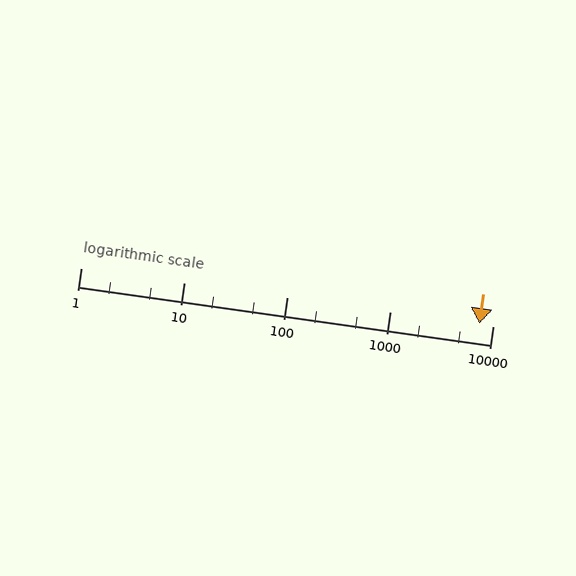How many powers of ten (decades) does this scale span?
The scale spans 4 decades, from 1 to 10000.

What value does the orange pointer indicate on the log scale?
The pointer indicates approximately 7400.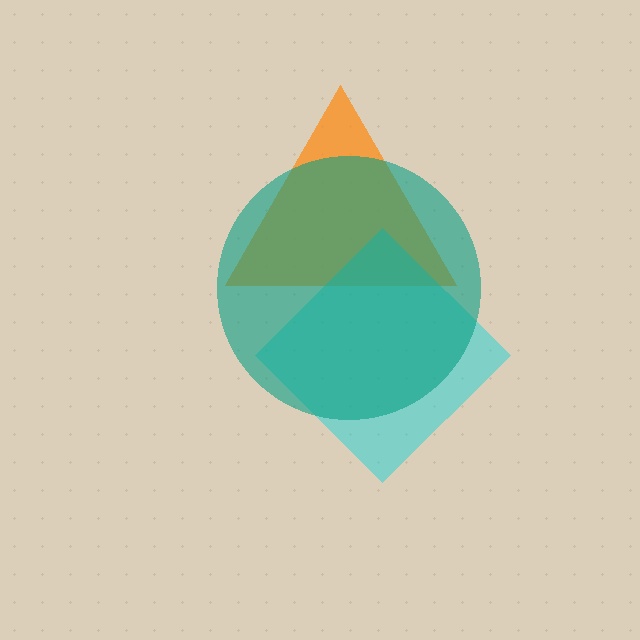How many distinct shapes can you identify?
There are 3 distinct shapes: an orange triangle, a cyan diamond, a teal circle.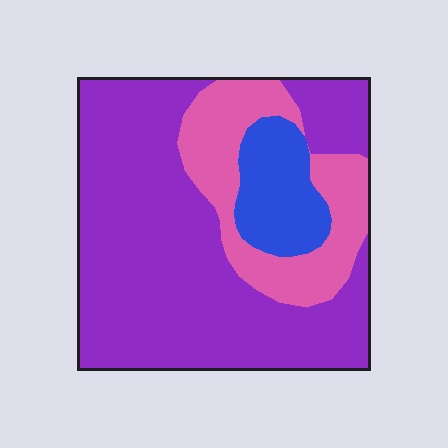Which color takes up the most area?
Purple, at roughly 65%.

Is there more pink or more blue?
Pink.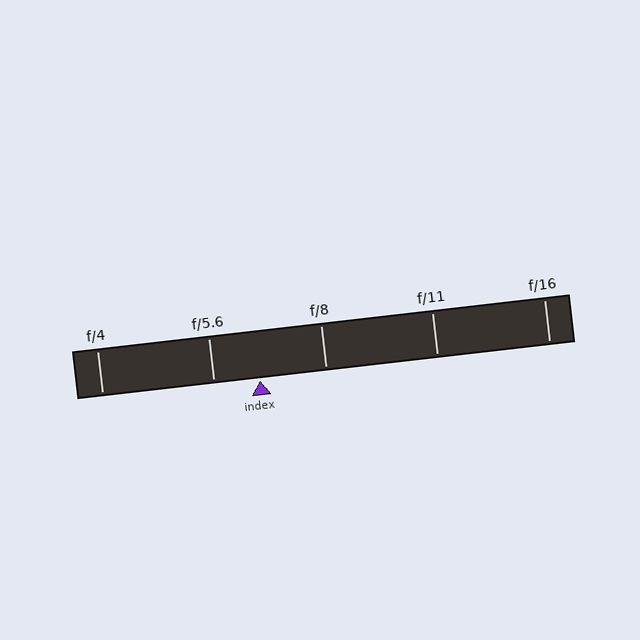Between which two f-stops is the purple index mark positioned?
The index mark is between f/5.6 and f/8.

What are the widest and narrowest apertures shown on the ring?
The widest aperture shown is f/4 and the narrowest is f/16.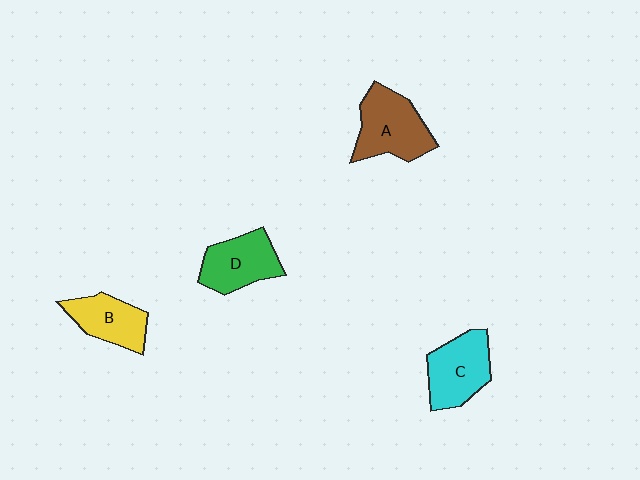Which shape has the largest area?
Shape A (brown).